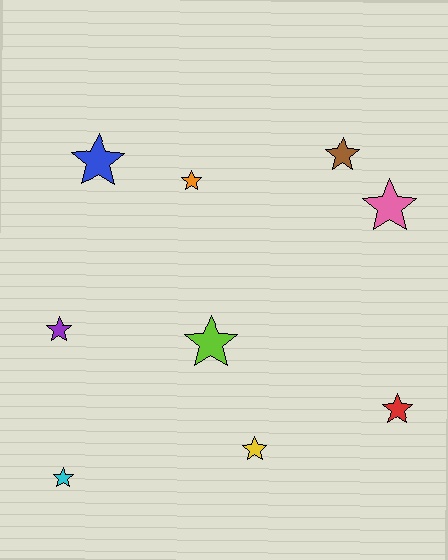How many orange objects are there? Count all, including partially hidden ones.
There is 1 orange object.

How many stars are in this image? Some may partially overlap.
There are 9 stars.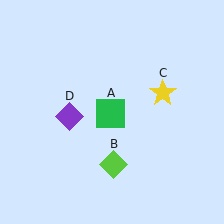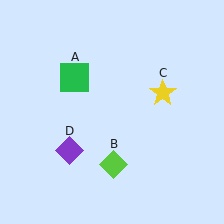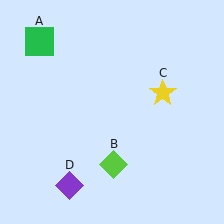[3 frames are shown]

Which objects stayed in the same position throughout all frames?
Lime diamond (object B) and yellow star (object C) remained stationary.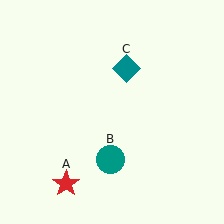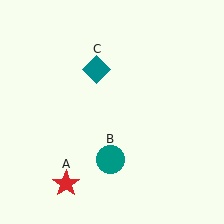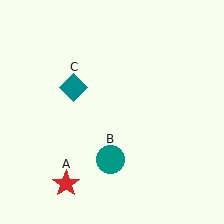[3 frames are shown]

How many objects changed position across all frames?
1 object changed position: teal diamond (object C).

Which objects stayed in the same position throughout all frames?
Red star (object A) and teal circle (object B) remained stationary.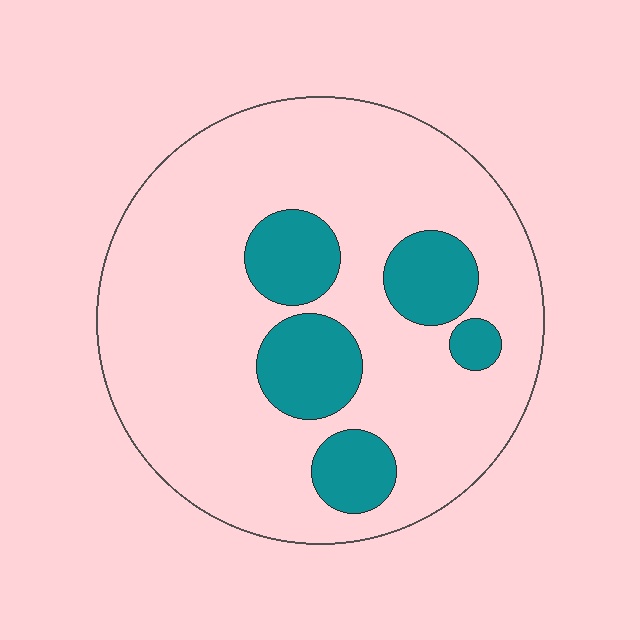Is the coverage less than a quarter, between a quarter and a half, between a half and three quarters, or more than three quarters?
Less than a quarter.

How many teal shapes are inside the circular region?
5.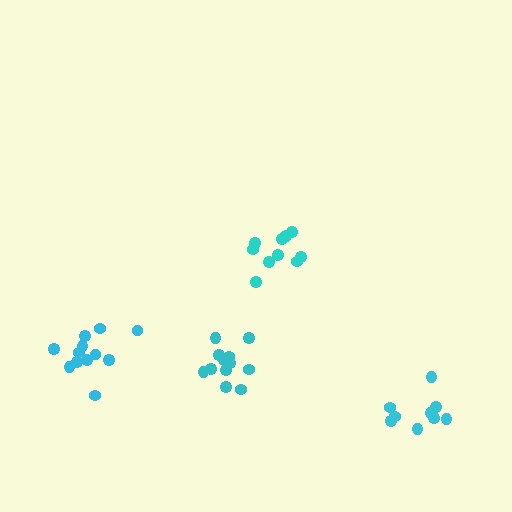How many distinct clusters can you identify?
There are 4 distinct clusters.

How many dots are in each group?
Group 1: 12 dots, Group 2: 12 dots, Group 3: 9 dots, Group 4: 11 dots (44 total).